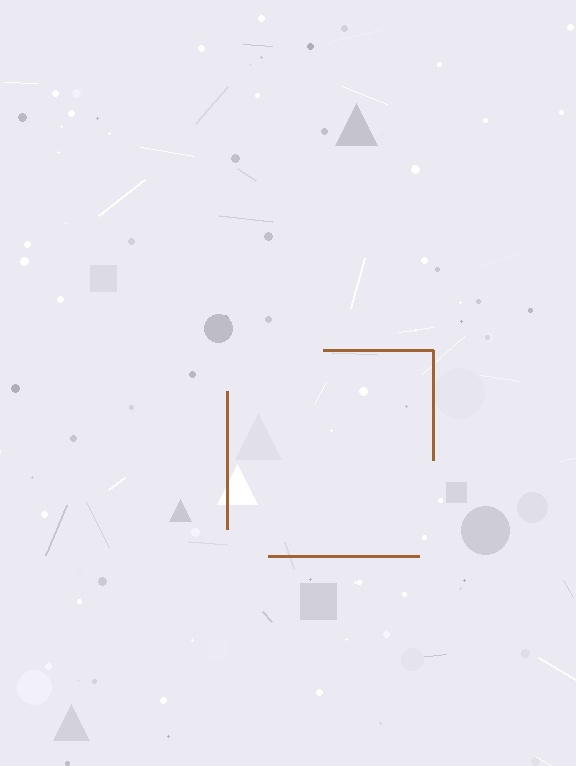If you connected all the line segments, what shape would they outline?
They would outline a square.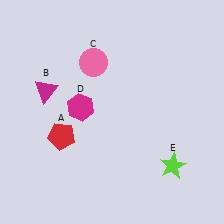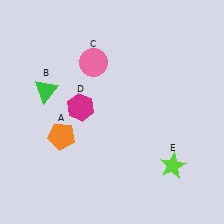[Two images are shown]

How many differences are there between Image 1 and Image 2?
There are 2 differences between the two images.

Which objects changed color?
A changed from red to orange. B changed from magenta to green.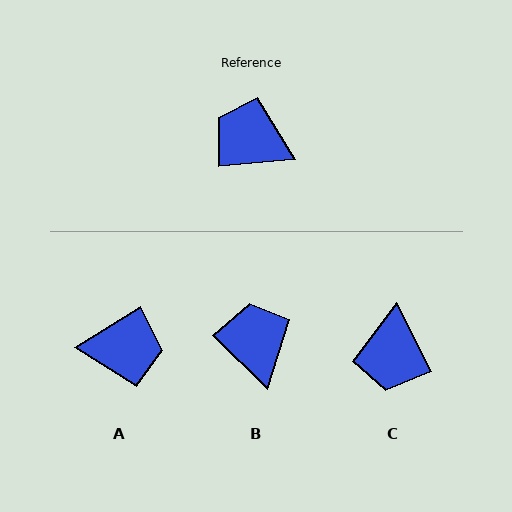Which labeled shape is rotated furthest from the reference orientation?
A, about 153 degrees away.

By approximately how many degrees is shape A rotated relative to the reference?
Approximately 153 degrees clockwise.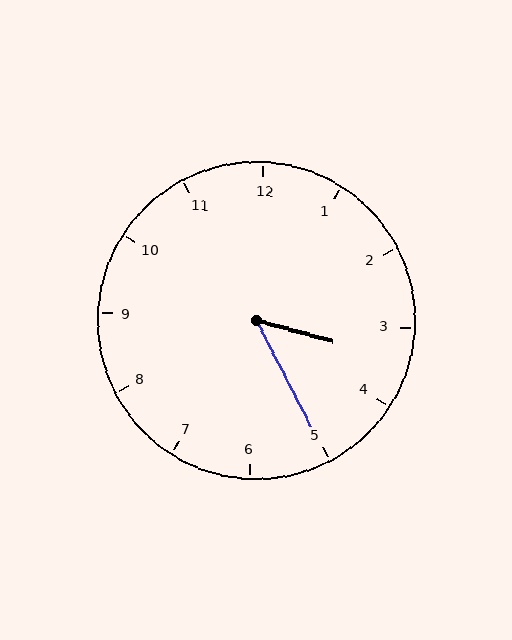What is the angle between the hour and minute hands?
Approximately 48 degrees.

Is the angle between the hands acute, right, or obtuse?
It is acute.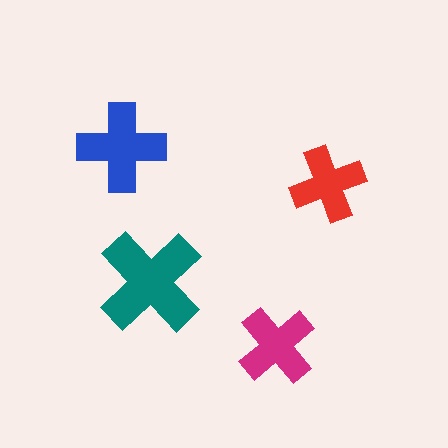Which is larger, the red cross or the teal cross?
The teal one.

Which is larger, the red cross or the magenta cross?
The magenta one.